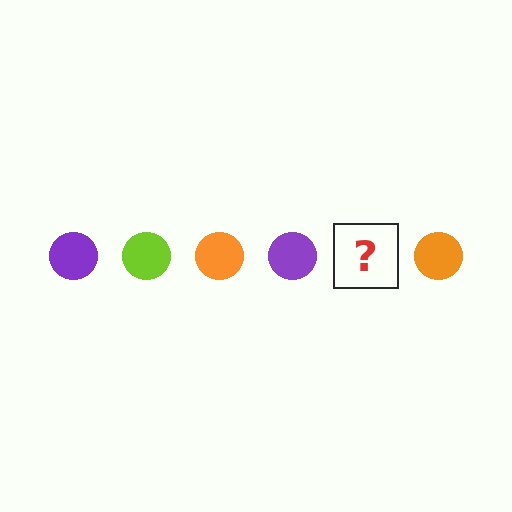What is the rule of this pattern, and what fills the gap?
The rule is that the pattern cycles through purple, lime, orange circles. The gap should be filled with a lime circle.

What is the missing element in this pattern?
The missing element is a lime circle.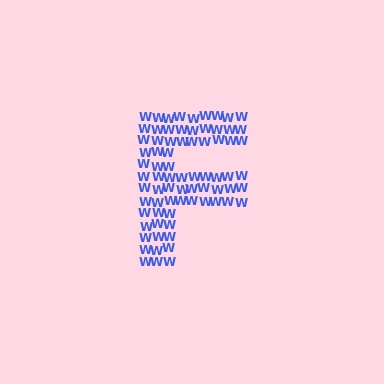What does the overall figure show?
The overall figure shows the letter F.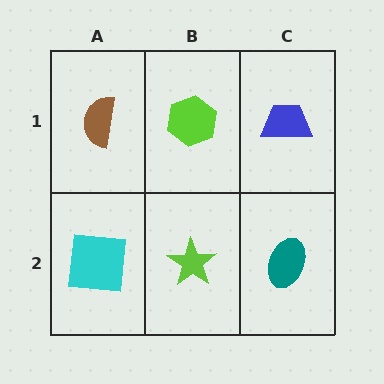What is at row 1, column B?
A lime hexagon.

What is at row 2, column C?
A teal ellipse.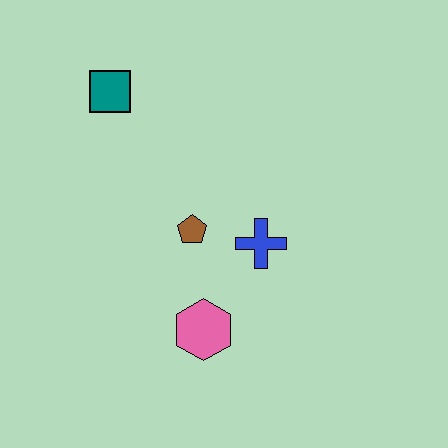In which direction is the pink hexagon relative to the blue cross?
The pink hexagon is below the blue cross.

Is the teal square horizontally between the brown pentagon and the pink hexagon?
No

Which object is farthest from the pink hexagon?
The teal square is farthest from the pink hexagon.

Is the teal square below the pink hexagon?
No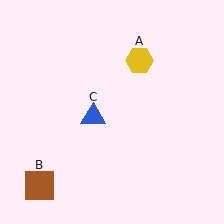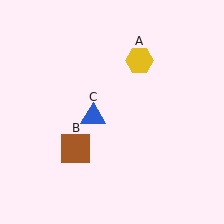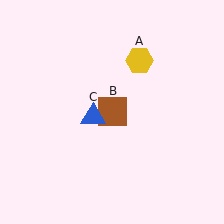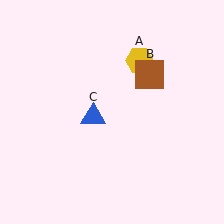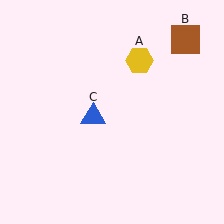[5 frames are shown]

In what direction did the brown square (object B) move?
The brown square (object B) moved up and to the right.